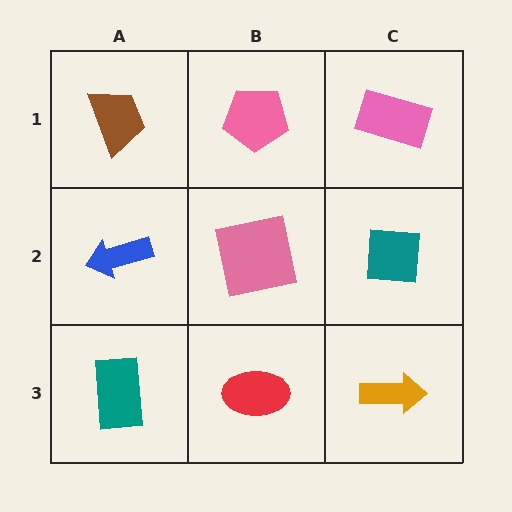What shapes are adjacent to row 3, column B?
A pink square (row 2, column B), a teal rectangle (row 3, column A), an orange arrow (row 3, column C).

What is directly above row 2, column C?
A pink rectangle.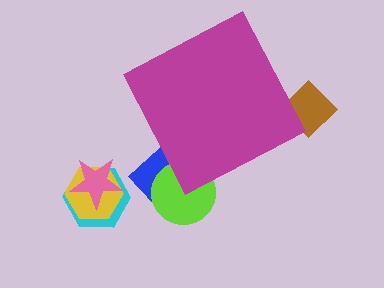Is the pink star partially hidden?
No, the pink star is fully visible.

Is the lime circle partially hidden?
Yes, the lime circle is partially hidden behind the magenta diamond.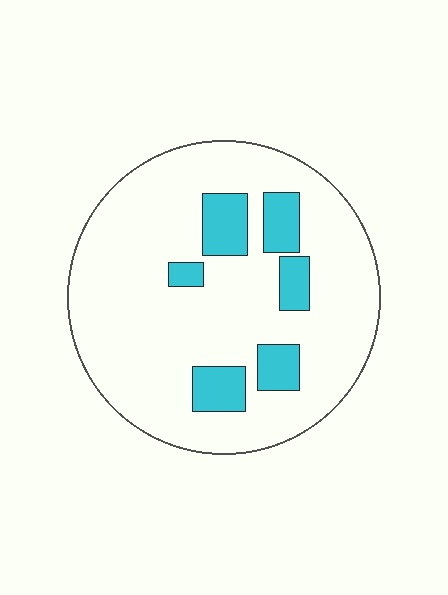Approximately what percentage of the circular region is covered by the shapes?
Approximately 15%.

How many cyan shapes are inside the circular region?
6.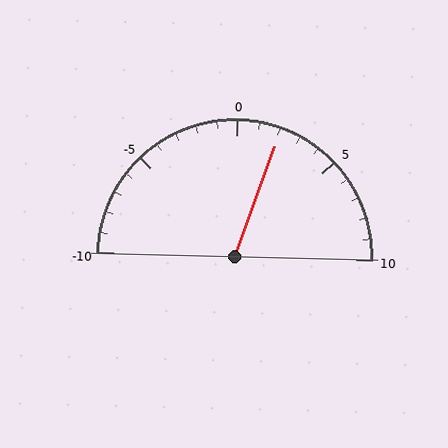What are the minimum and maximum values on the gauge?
The gauge ranges from -10 to 10.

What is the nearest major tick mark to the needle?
The nearest major tick mark is 0.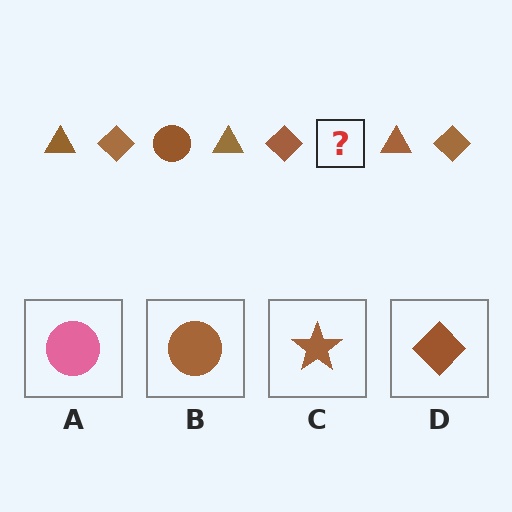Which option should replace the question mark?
Option B.